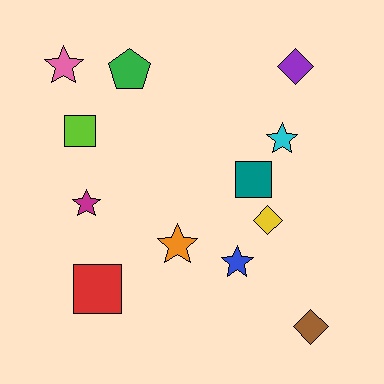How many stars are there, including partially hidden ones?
There are 5 stars.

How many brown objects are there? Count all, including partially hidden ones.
There is 1 brown object.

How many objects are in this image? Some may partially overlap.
There are 12 objects.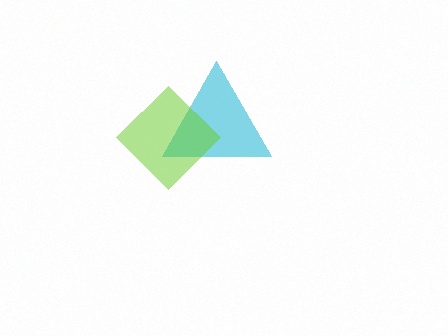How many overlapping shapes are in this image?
There are 2 overlapping shapes in the image.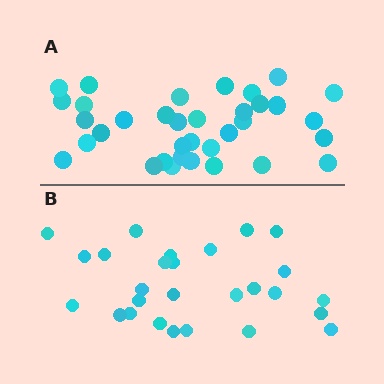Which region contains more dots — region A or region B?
Region A (the top region) has more dots.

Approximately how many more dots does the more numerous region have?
Region A has roughly 8 or so more dots than region B.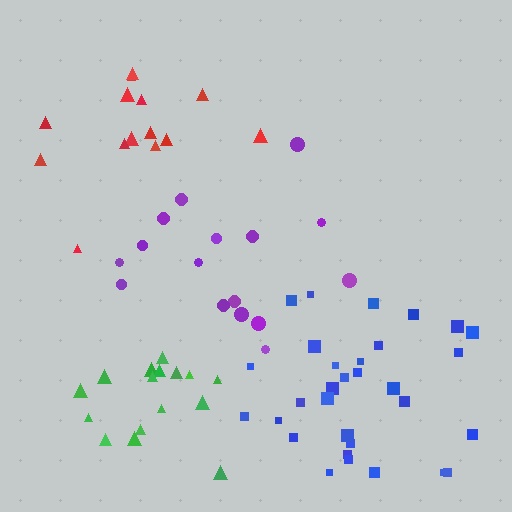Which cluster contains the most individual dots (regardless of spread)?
Blue (31).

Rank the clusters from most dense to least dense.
green, blue, red, purple.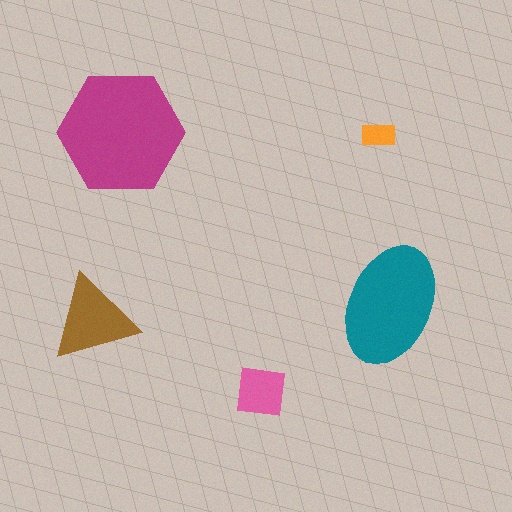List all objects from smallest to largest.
The orange rectangle, the pink square, the brown triangle, the teal ellipse, the magenta hexagon.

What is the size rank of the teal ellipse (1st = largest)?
2nd.